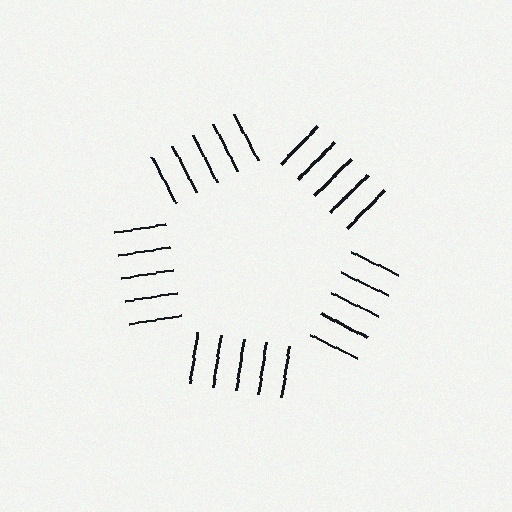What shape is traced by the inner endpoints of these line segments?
An illusory pentagon — the line segments terminate on its edges but no continuous stroke is drawn.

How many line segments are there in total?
25 — 5 along each of the 5 edges.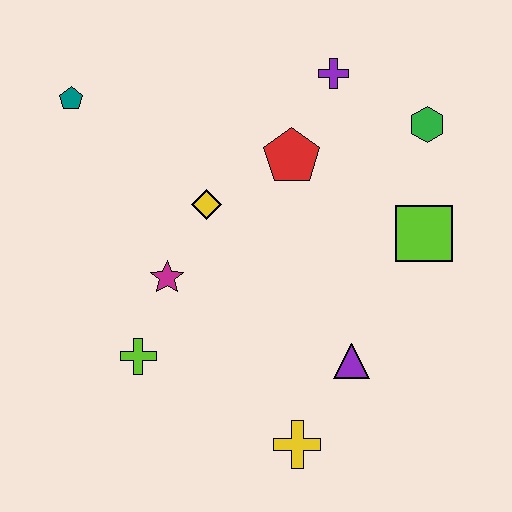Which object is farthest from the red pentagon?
The yellow cross is farthest from the red pentagon.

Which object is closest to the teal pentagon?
The yellow diamond is closest to the teal pentagon.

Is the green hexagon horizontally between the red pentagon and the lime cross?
No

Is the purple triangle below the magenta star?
Yes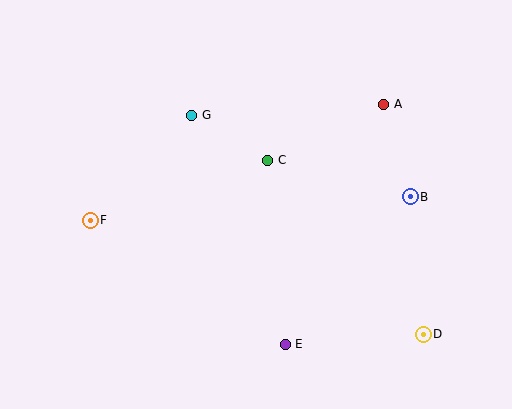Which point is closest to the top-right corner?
Point A is closest to the top-right corner.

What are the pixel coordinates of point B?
Point B is at (410, 197).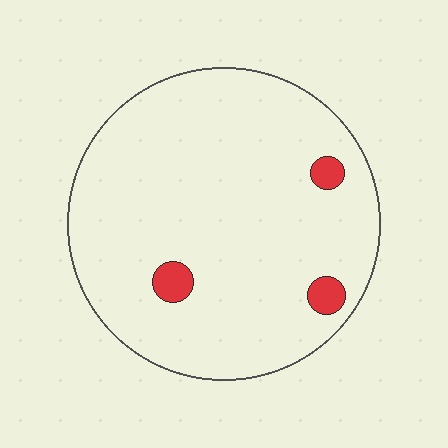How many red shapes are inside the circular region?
3.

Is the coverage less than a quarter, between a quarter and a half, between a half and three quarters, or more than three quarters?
Less than a quarter.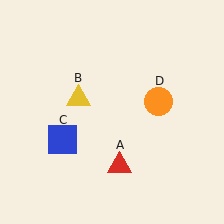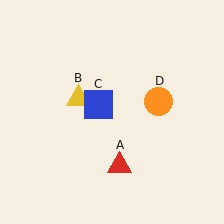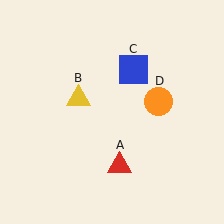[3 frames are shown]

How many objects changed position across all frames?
1 object changed position: blue square (object C).